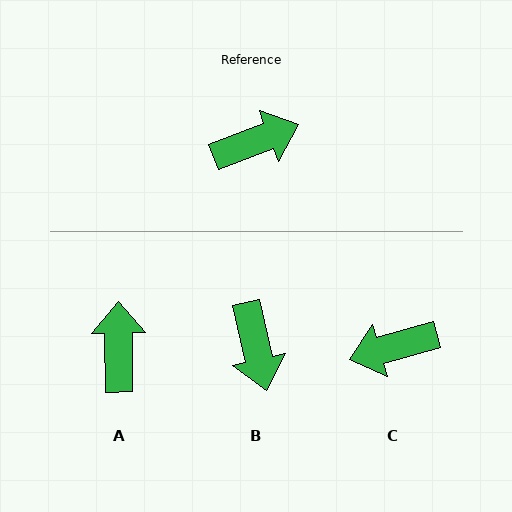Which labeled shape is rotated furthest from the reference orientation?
C, about 175 degrees away.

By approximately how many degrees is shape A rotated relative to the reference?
Approximately 70 degrees counter-clockwise.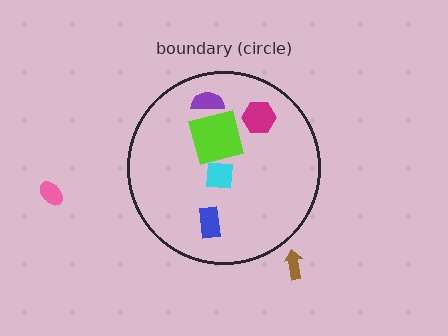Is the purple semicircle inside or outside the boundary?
Inside.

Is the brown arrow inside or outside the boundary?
Outside.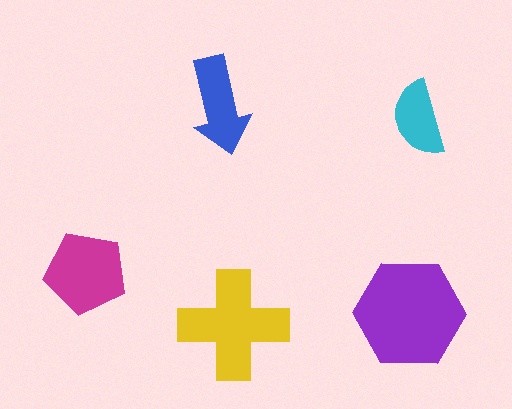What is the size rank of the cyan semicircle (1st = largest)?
5th.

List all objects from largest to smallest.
The purple hexagon, the yellow cross, the magenta pentagon, the blue arrow, the cyan semicircle.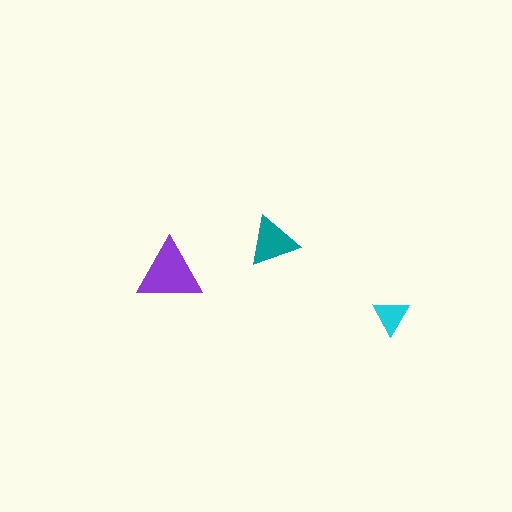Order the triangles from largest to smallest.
the purple one, the teal one, the cyan one.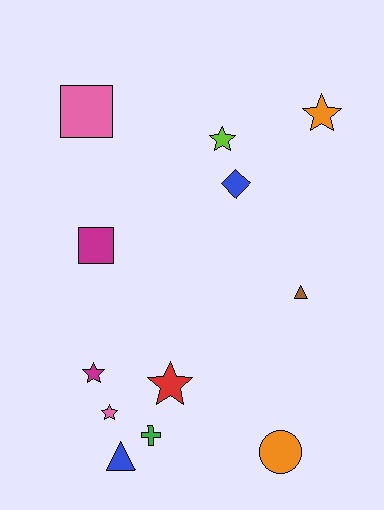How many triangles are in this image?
There are 2 triangles.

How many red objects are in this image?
There is 1 red object.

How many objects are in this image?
There are 12 objects.